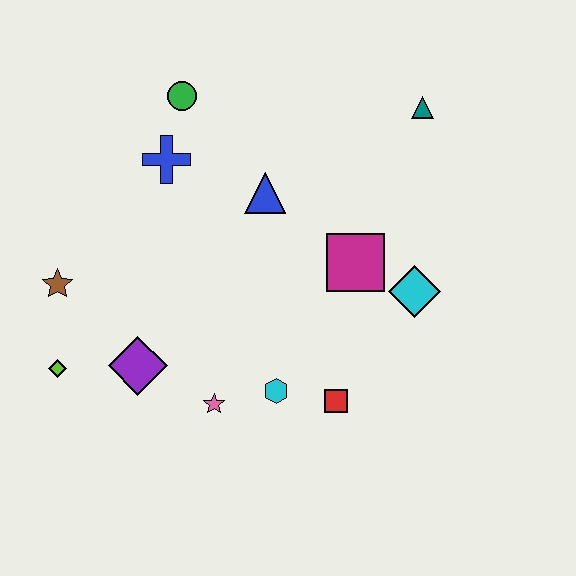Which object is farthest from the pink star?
The teal triangle is farthest from the pink star.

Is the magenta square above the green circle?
No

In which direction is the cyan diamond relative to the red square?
The cyan diamond is above the red square.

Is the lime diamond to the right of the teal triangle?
No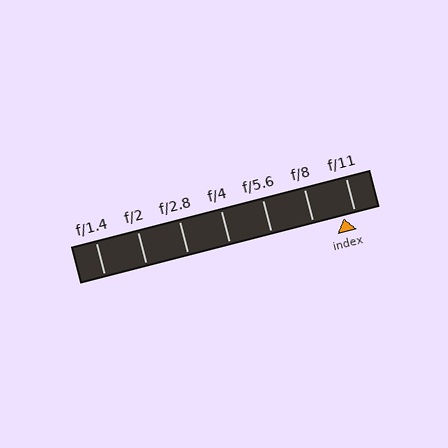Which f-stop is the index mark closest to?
The index mark is closest to f/11.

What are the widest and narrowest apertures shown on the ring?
The widest aperture shown is f/1.4 and the narrowest is f/11.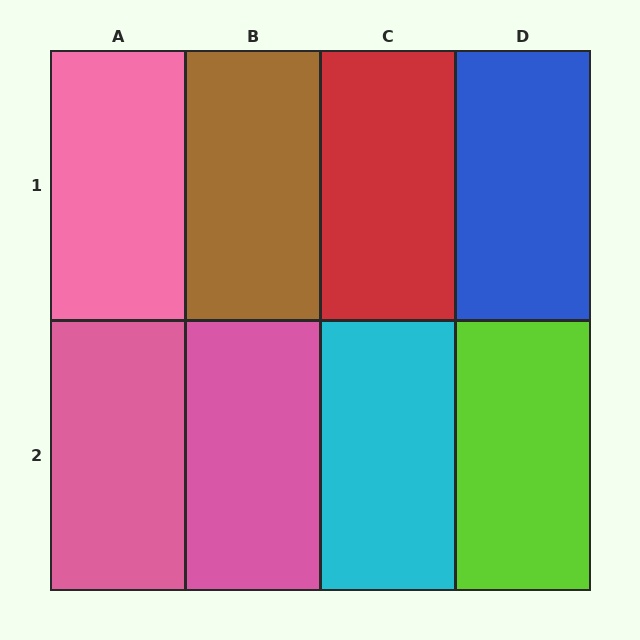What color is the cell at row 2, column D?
Lime.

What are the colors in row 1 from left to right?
Pink, brown, red, blue.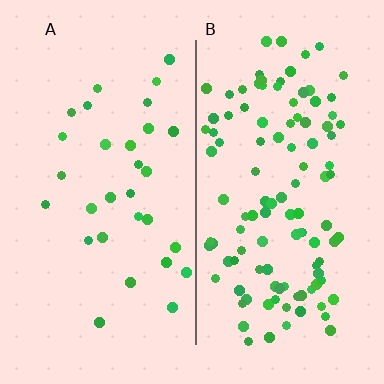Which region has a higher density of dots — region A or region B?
B (the right).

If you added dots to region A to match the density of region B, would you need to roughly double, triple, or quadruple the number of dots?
Approximately quadruple.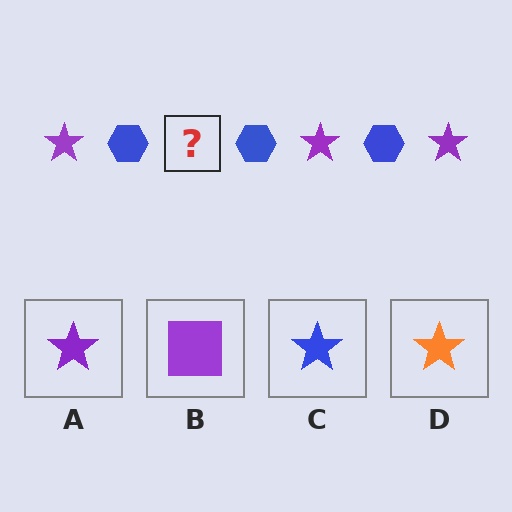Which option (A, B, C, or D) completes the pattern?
A.